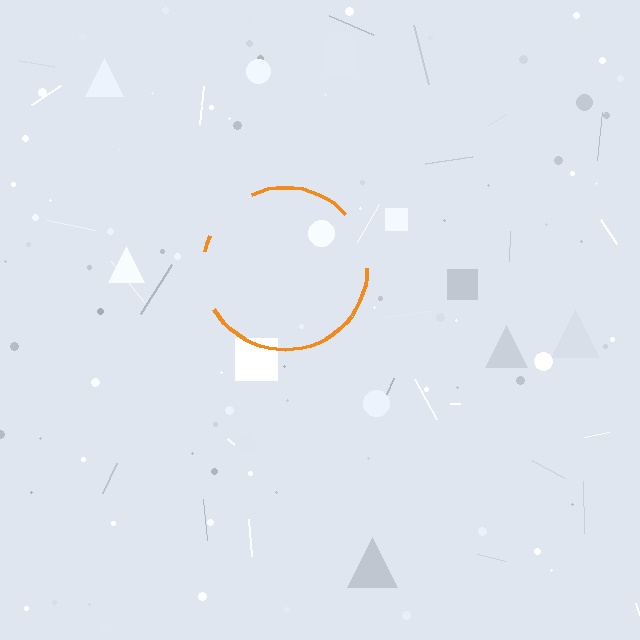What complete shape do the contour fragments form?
The contour fragments form a circle.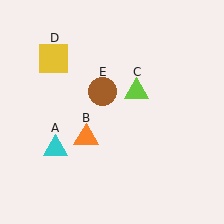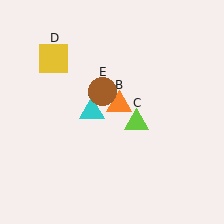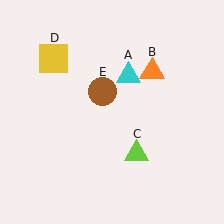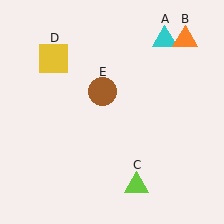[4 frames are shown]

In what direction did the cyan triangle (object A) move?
The cyan triangle (object A) moved up and to the right.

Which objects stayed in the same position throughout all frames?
Yellow square (object D) and brown circle (object E) remained stationary.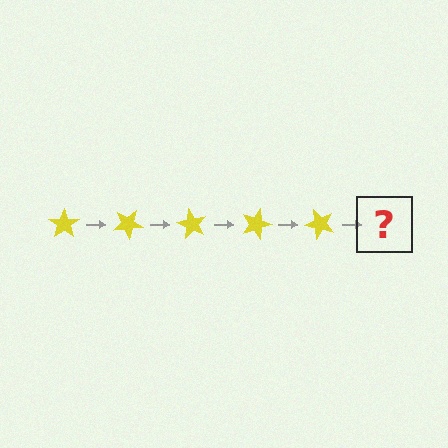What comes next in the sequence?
The next element should be a yellow star rotated 150 degrees.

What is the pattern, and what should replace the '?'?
The pattern is that the star rotates 30 degrees each step. The '?' should be a yellow star rotated 150 degrees.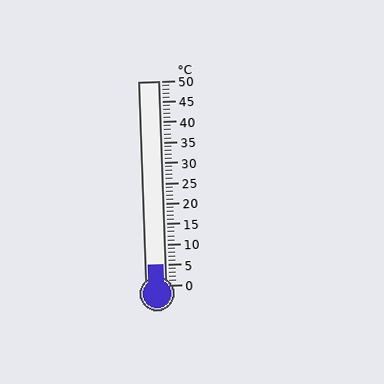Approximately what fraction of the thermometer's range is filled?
The thermometer is filled to approximately 10% of its range.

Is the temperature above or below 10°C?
The temperature is below 10°C.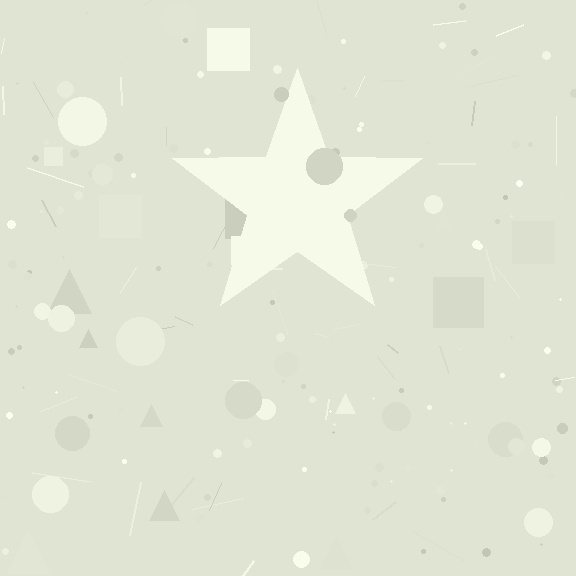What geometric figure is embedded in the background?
A star is embedded in the background.